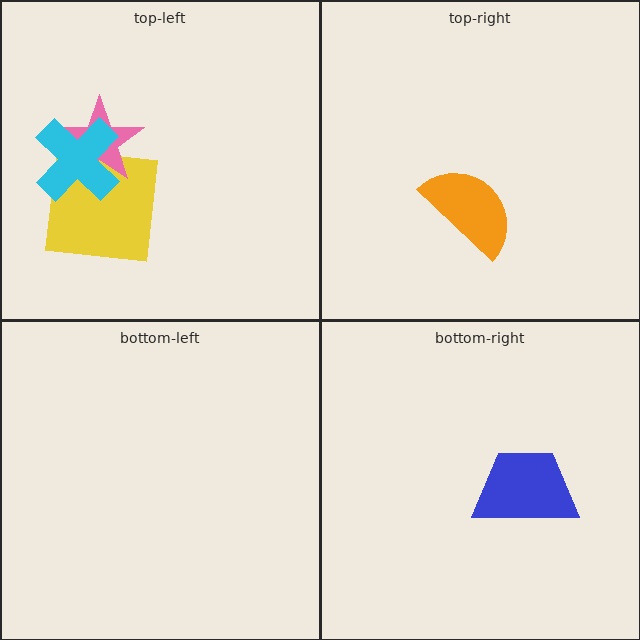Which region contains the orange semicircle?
The top-right region.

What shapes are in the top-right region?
The orange semicircle.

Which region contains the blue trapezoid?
The bottom-right region.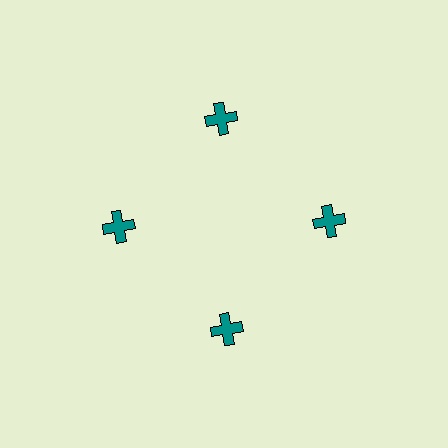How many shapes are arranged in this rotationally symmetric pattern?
There are 4 shapes, arranged in 4 groups of 1.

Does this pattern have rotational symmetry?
Yes, this pattern has 4-fold rotational symmetry. It looks the same after rotating 90 degrees around the center.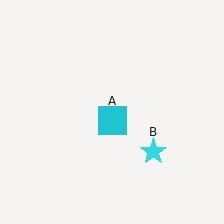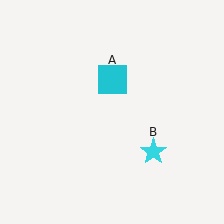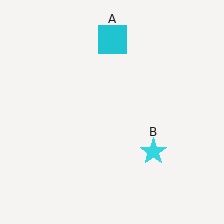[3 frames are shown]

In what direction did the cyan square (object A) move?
The cyan square (object A) moved up.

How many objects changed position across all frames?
1 object changed position: cyan square (object A).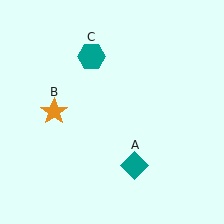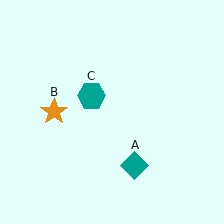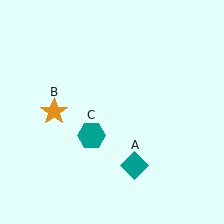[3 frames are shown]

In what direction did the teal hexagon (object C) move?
The teal hexagon (object C) moved down.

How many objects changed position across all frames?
1 object changed position: teal hexagon (object C).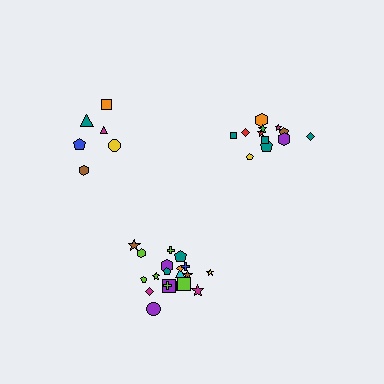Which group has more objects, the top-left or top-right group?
The top-right group.